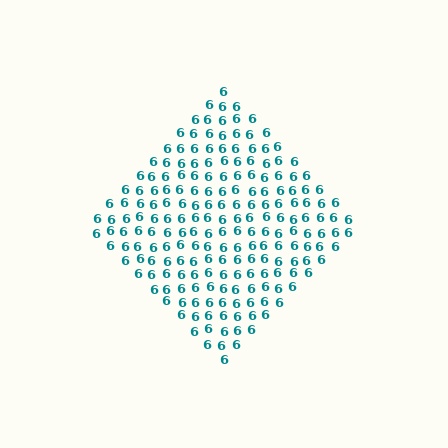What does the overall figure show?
The overall figure shows a diamond.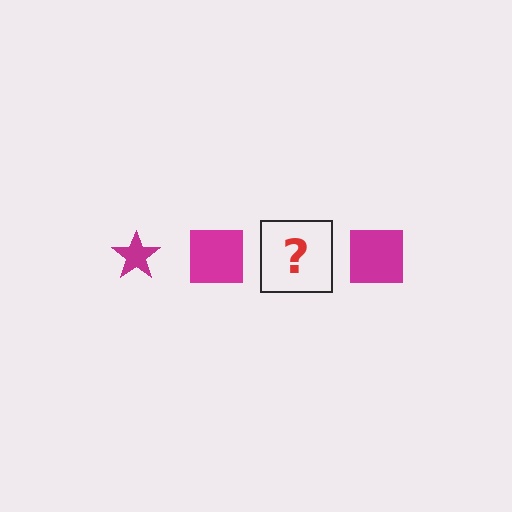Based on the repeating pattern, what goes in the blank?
The blank should be a magenta star.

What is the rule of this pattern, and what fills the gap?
The rule is that the pattern cycles through star, square shapes in magenta. The gap should be filled with a magenta star.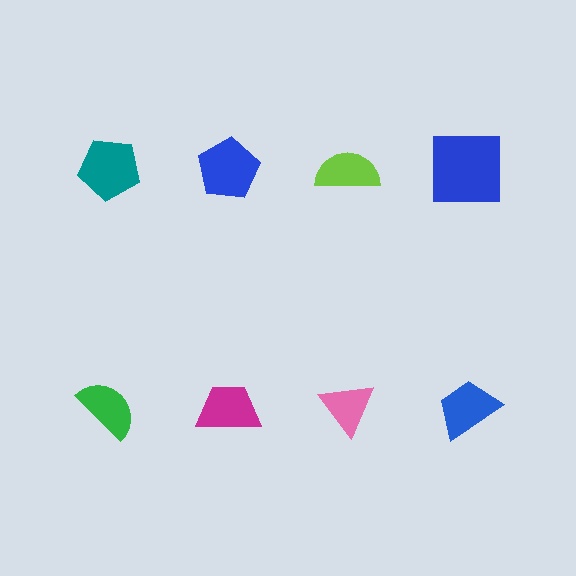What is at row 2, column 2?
A magenta trapezoid.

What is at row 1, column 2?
A blue pentagon.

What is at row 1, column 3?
A lime semicircle.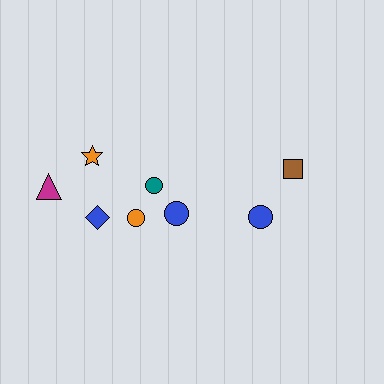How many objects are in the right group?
There are 3 objects.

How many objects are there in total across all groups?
There are 8 objects.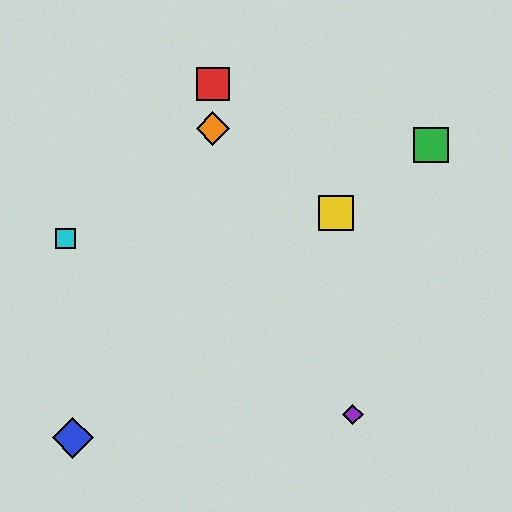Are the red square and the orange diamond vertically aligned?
Yes, both are at x≈213.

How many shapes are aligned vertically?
2 shapes (the red square, the orange diamond) are aligned vertically.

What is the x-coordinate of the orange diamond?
The orange diamond is at x≈213.